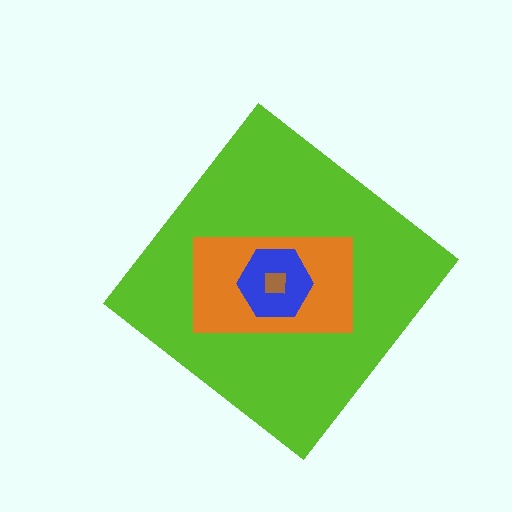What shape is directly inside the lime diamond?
The orange rectangle.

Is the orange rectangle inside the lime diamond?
Yes.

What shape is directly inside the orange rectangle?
The blue hexagon.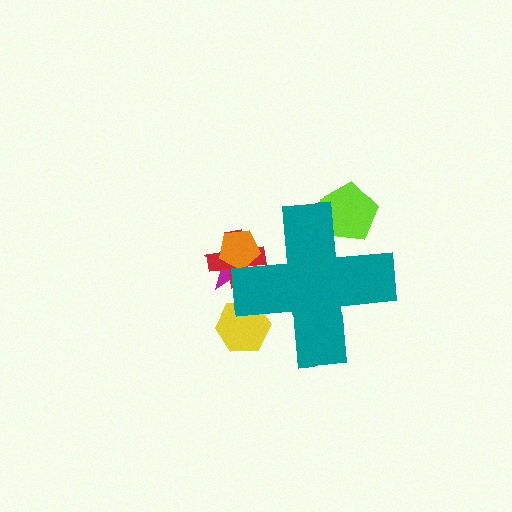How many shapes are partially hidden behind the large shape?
5 shapes are partially hidden.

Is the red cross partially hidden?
Yes, the red cross is partially hidden behind the teal cross.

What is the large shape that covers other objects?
A teal cross.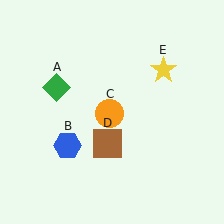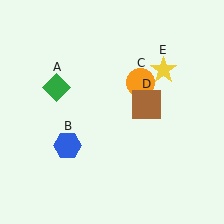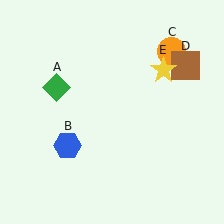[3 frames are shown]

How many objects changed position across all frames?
2 objects changed position: orange circle (object C), brown square (object D).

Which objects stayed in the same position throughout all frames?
Green diamond (object A) and blue hexagon (object B) and yellow star (object E) remained stationary.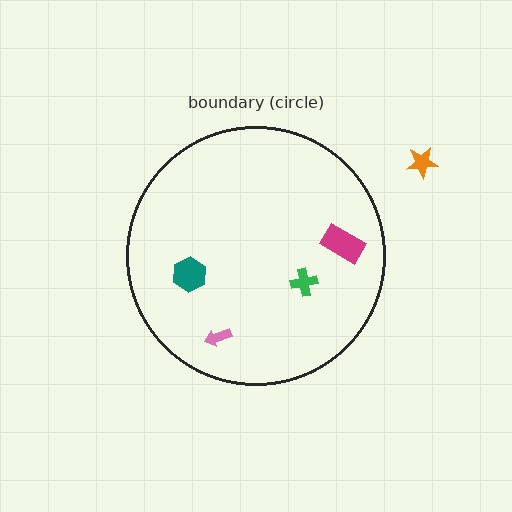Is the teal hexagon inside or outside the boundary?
Inside.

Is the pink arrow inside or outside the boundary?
Inside.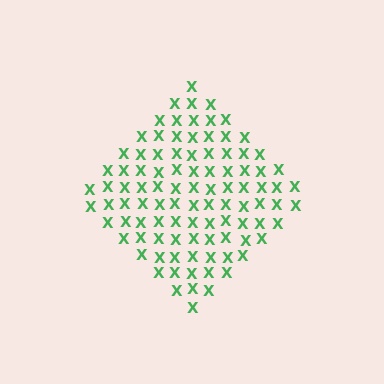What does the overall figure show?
The overall figure shows a diamond.